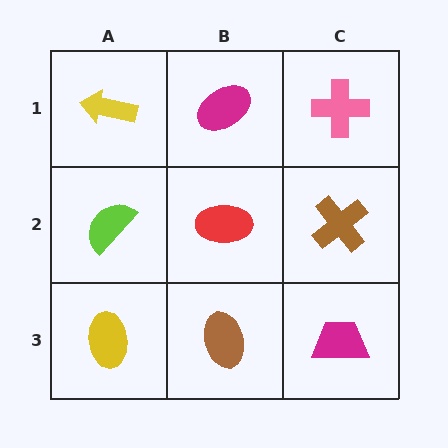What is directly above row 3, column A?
A lime semicircle.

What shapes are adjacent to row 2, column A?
A yellow arrow (row 1, column A), a yellow ellipse (row 3, column A), a red ellipse (row 2, column B).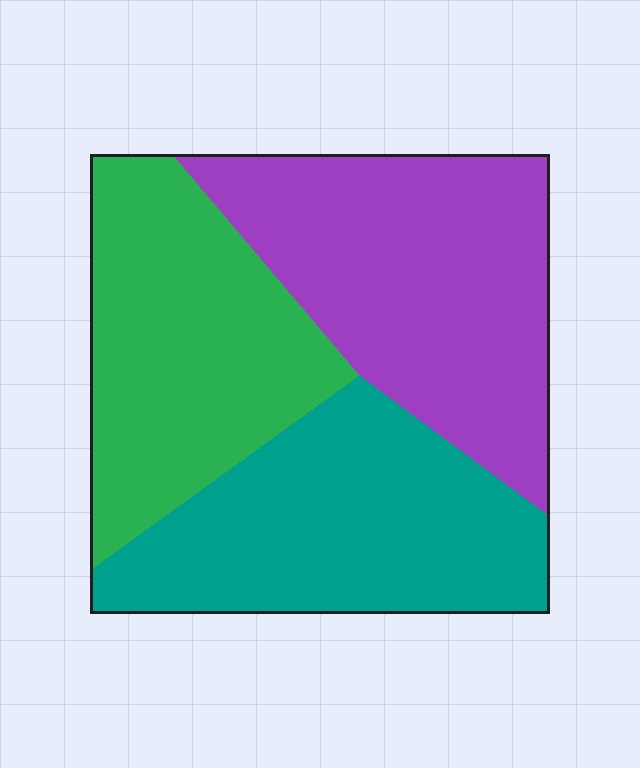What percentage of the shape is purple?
Purple takes up about three eighths (3/8) of the shape.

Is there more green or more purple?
Purple.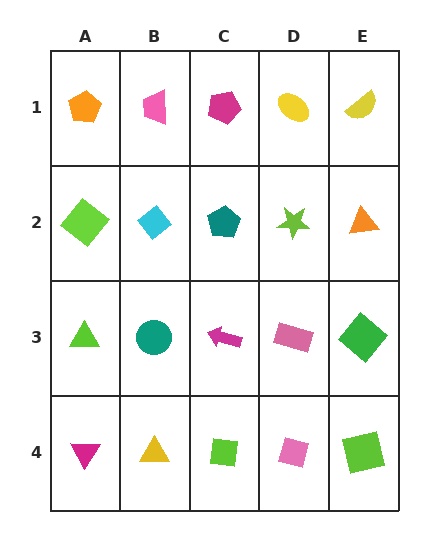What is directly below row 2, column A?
A lime triangle.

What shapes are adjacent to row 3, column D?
A lime star (row 2, column D), a pink diamond (row 4, column D), a magenta arrow (row 3, column C), a green diamond (row 3, column E).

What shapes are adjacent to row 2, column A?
An orange pentagon (row 1, column A), a lime triangle (row 3, column A), a cyan diamond (row 2, column B).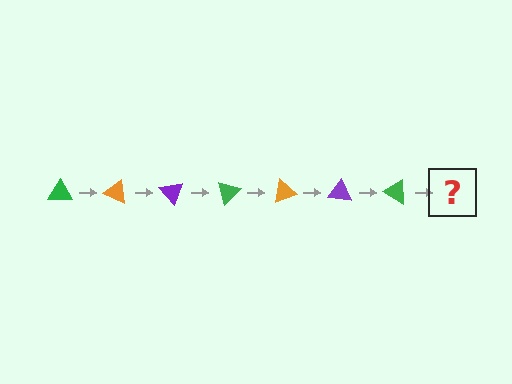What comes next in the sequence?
The next element should be an orange triangle, rotated 175 degrees from the start.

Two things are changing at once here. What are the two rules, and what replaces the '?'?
The two rules are that it rotates 25 degrees each step and the color cycles through green, orange, and purple. The '?' should be an orange triangle, rotated 175 degrees from the start.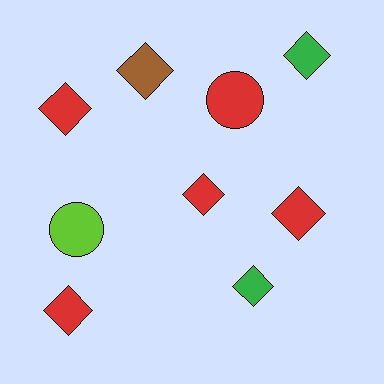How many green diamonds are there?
There are 2 green diamonds.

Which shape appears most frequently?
Diamond, with 7 objects.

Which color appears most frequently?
Red, with 5 objects.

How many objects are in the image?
There are 9 objects.